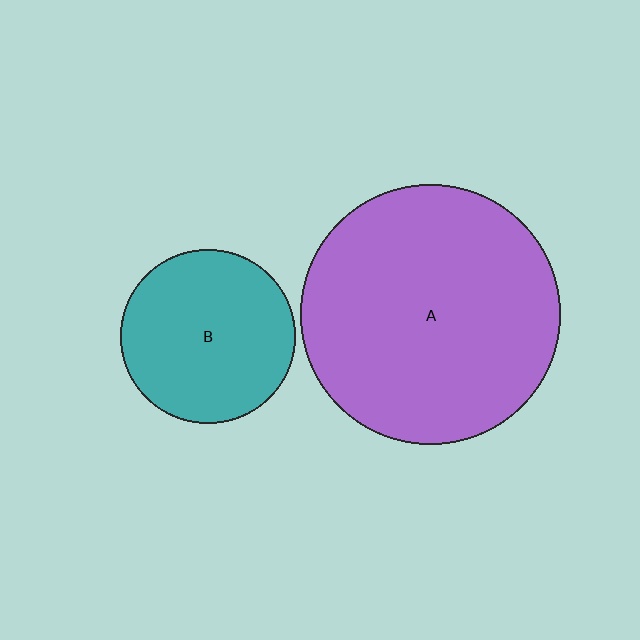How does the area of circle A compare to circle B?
Approximately 2.2 times.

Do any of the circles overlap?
No, none of the circles overlap.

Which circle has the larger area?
Circle A (purple).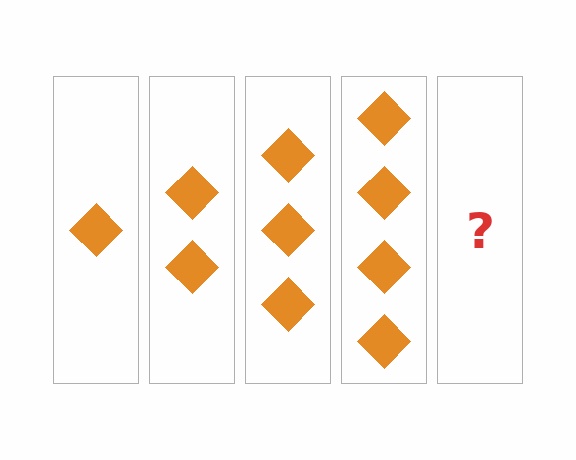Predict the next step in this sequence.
The next step is 5 diamonds.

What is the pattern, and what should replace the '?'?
The pattern is that each step adds one more diamond. The '?' should be 5 diamonds.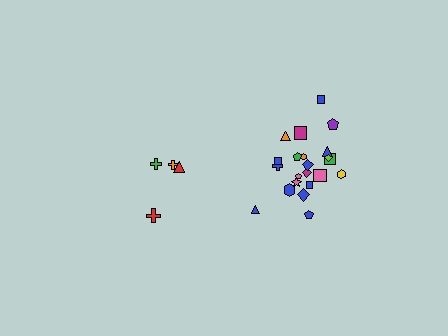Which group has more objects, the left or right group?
The right group.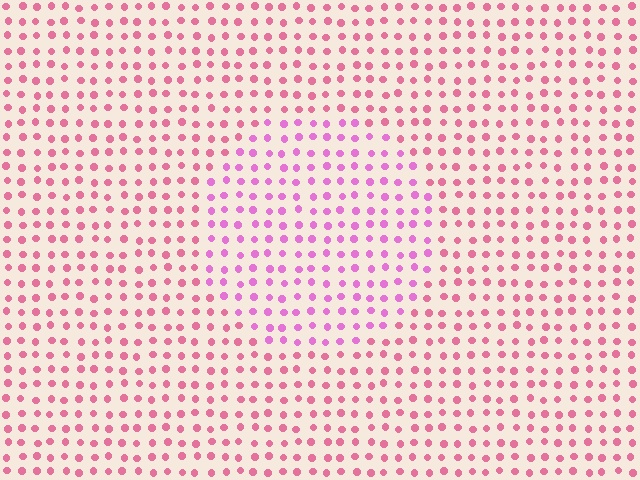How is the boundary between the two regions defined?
The boundary is defined purely by a slight shift in hue (about 31 degrees). Spacing, size, and orientation are identical on both sides.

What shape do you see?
I see a circle.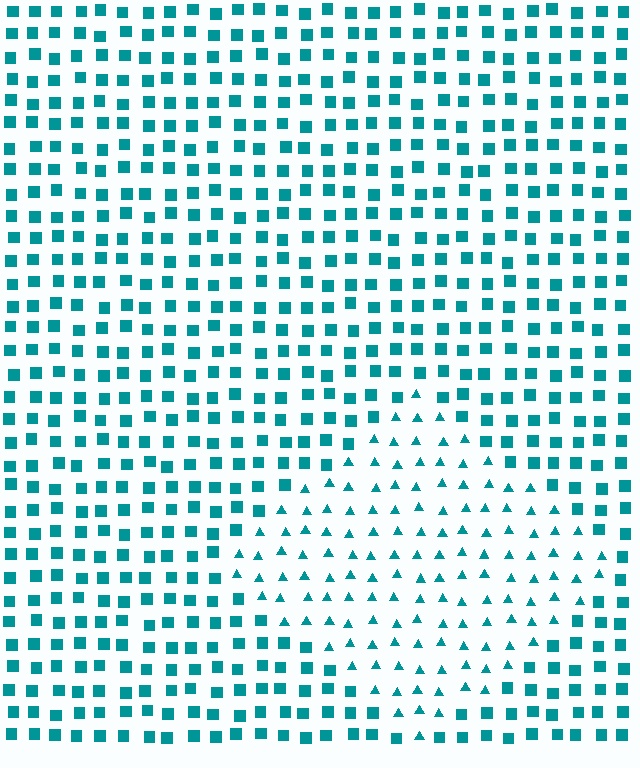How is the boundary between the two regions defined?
The boundary is defined by a change in element shape: triangles inside vs. squares outside. All elements share the same color and spacing.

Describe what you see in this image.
The image is filled with small teal elements arranged in a uniform grid. A diamond-shaped region contains triangles, while the surrounding area contains squares. The boundary is defined purely by the change in element shape.